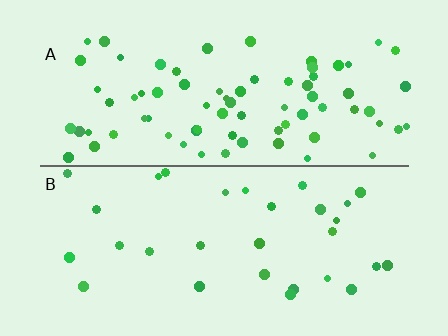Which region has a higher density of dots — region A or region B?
A (the top).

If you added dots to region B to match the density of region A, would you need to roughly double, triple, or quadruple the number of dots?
Approximately double.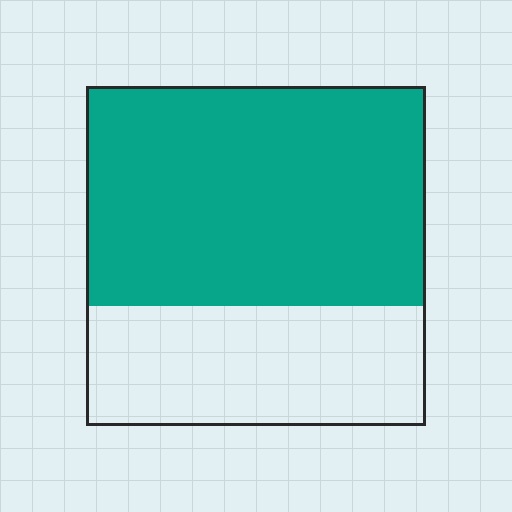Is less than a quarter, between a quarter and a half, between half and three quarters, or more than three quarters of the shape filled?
Between half and three quarters.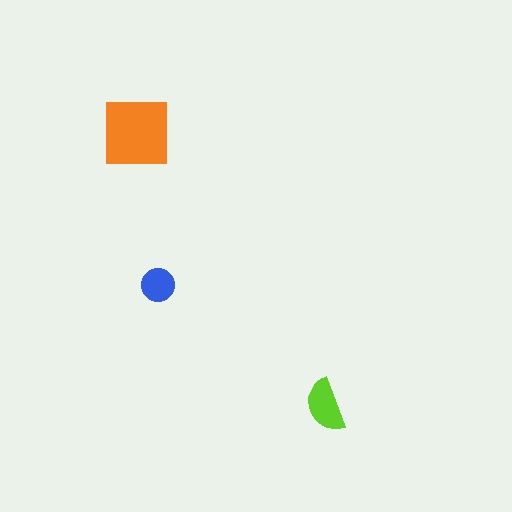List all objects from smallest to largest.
The blue circle, the lime semicircle, the orange square.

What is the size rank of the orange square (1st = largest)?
1st.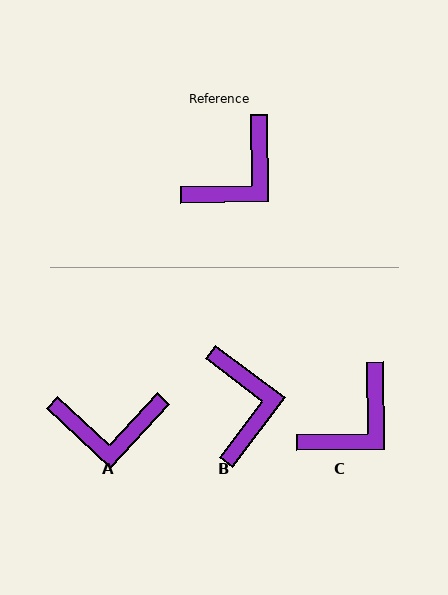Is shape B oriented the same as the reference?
No, it is off by about 52 degrees.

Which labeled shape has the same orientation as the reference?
C.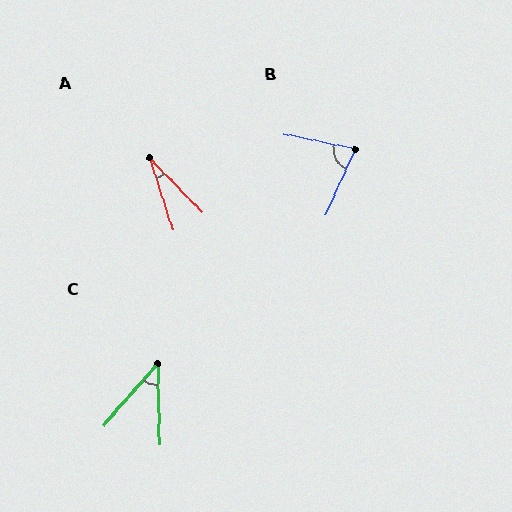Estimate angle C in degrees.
Approximately 43 degrees.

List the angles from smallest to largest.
A (26°), C (43°), B (77°).